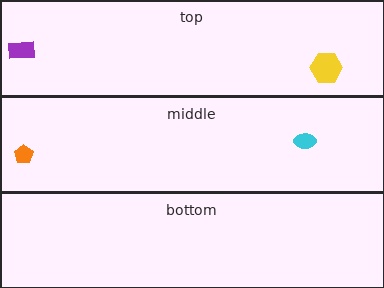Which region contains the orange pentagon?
The middle region.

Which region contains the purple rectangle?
The top region.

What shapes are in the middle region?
The cyan ellipse, the orange pentagon.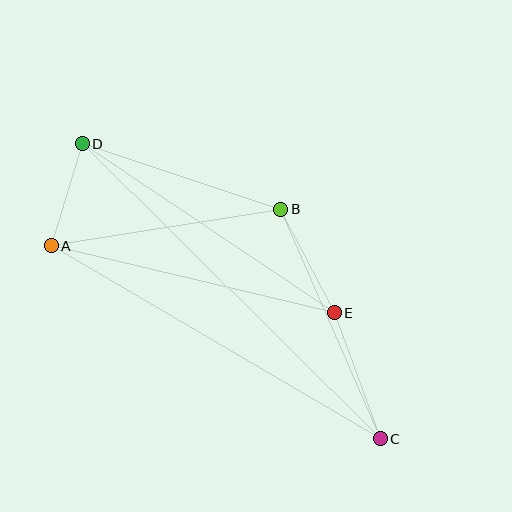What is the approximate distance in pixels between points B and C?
The distance between B and C is approximately 250 pixels.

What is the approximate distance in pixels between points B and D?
The distance between B and D is approximately 209 pixels.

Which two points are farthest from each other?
Points C and D are farthest from each other.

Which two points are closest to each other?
Points A and D are closest to each other.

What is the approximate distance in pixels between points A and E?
The distance between A and E is approximately 291 pixels.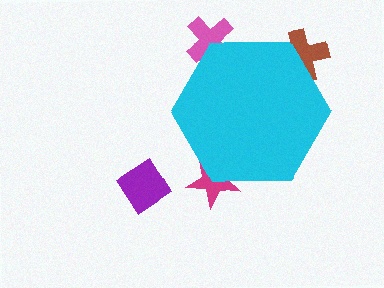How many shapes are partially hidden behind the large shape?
3 shapes are partially hidden.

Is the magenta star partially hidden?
Yes, the magenta star is partially hidden behind the cyan hexagon.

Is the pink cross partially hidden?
Yes, the pink cross is partially hidden behind the cyan hexagon.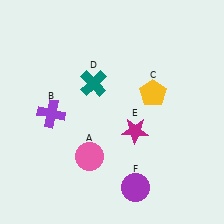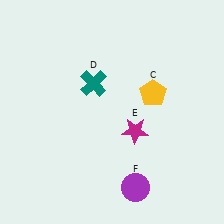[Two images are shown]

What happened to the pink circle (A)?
The pink circle (A) was removed in Image 2. It was in the bottom-left area of Image 1.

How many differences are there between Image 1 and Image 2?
There are 2 differences between the two images.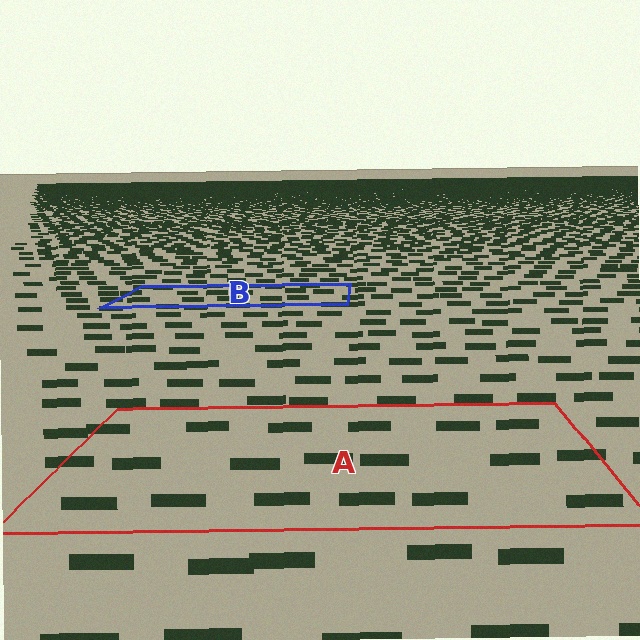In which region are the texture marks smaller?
The texture marks are smaller in region B, because it is farther away.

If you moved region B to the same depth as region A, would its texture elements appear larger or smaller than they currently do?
They would appear larger. At a closer depth, the same texture elements are projected at a bigger on-screen size.